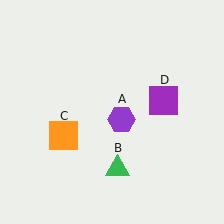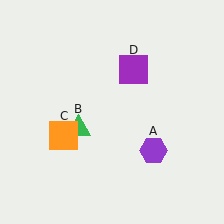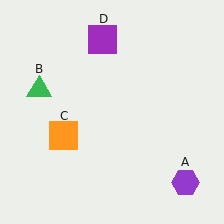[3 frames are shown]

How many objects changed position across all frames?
3 objects changed position: purple hexagon (object A), green triangle (object B), purple square (object D).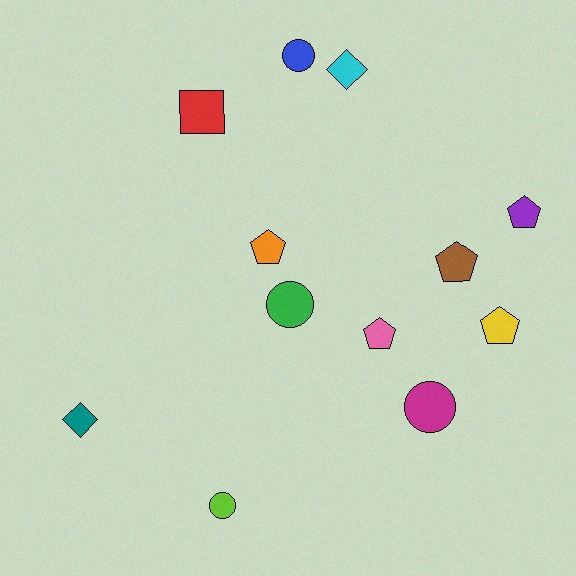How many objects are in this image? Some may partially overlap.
There are 12 objects.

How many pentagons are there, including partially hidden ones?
There are 5 pentagons.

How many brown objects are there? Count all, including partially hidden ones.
There is 1 brown object.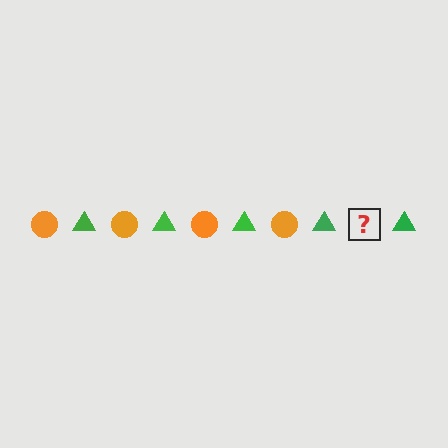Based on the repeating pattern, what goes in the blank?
The blank should be an orange circle.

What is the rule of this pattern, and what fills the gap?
The rule is that the pattern alternates between orange circle and green triangle. The gap should be filled with an orange circle.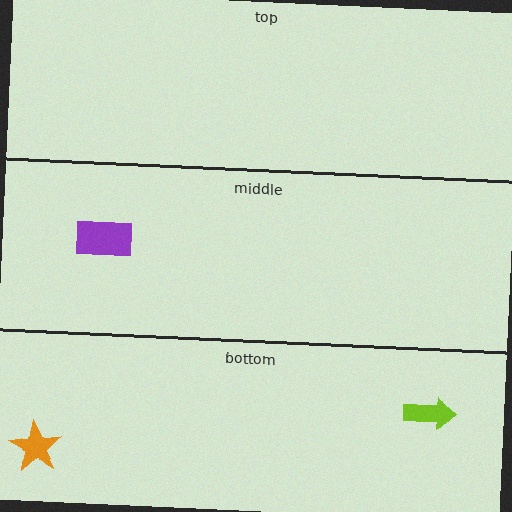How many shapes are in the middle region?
1.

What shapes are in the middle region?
The purple rectangle.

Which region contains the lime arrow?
The bottom region.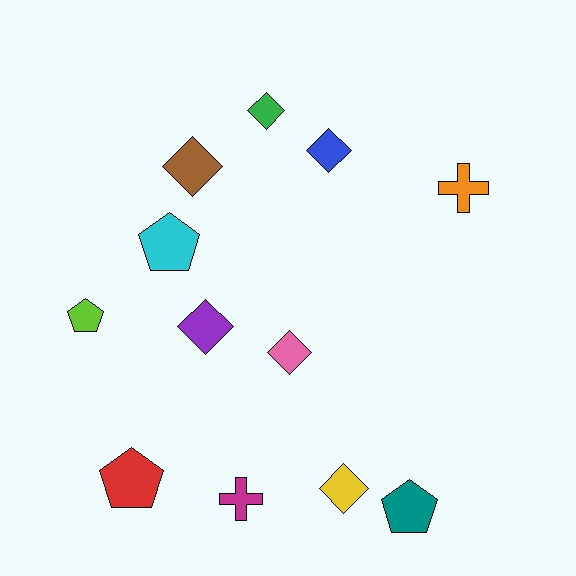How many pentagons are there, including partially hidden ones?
There are 4 pentagons.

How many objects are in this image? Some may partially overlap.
There are 12 objects.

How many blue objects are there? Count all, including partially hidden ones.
There is 1 blue object.